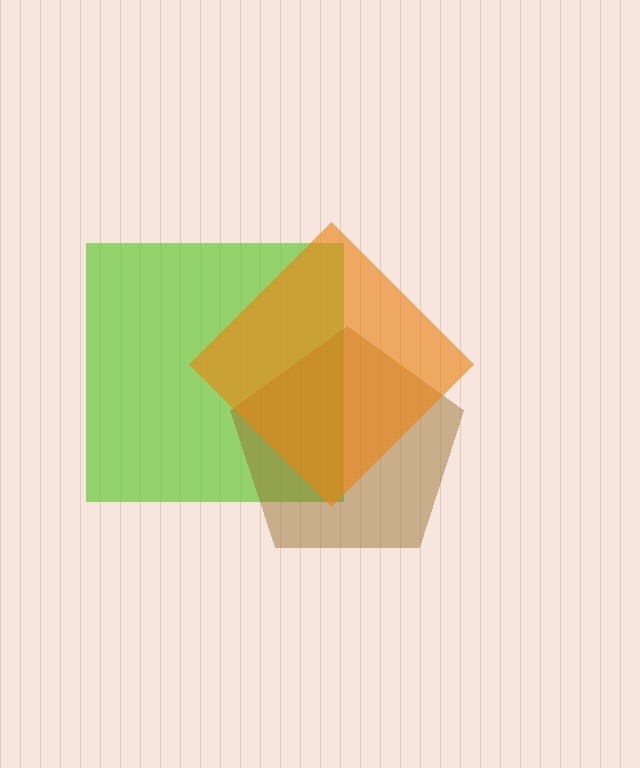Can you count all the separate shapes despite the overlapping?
Yes, there are 3 separate shapes.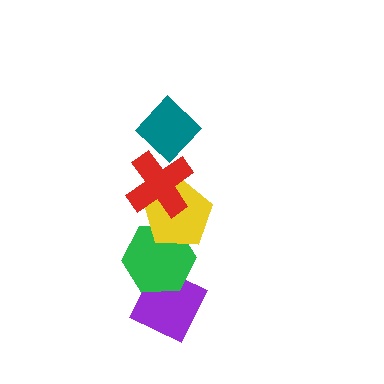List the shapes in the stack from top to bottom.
From top to bottom: the teal diamond, the red cross, the yellow pentagon, the green hexagon, the purple diamond.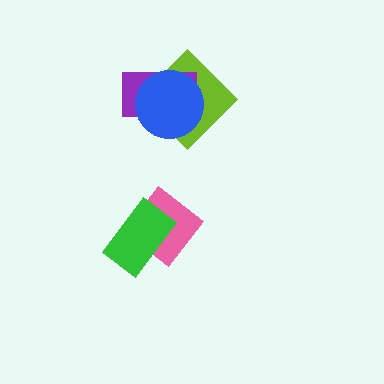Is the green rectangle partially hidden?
No, no other shape covers it.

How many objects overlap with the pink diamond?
1 object overlaps with the pink diamond.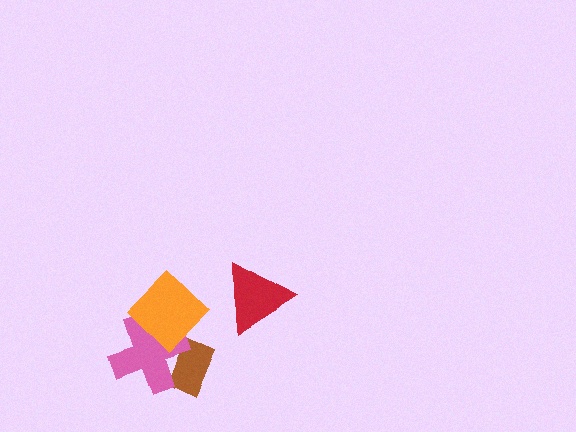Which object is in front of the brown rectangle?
The pink cross is in front of the brown rectangle.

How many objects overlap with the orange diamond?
1 object overlaps with the orange diamond.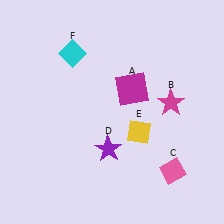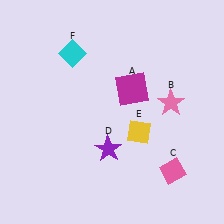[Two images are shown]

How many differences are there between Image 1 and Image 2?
There is 1 difference between the two images.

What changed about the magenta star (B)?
In Image 1, B is magenta. In Image 2, it changed to pink.